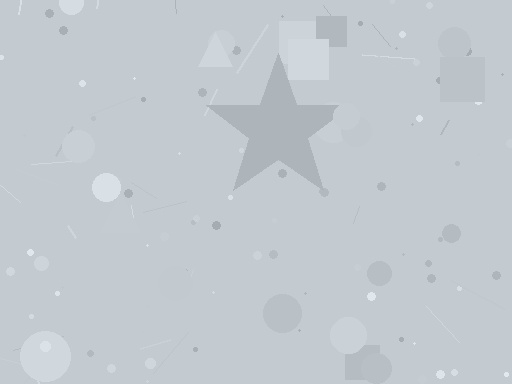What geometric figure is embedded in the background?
A star is embedded in the background.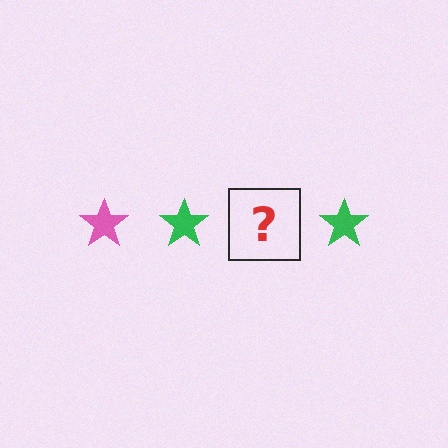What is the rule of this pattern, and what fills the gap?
The rule is that the pattern cycles through pink, green stars. The gap should be filled with a pink star.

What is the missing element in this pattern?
The missing element is a pink star.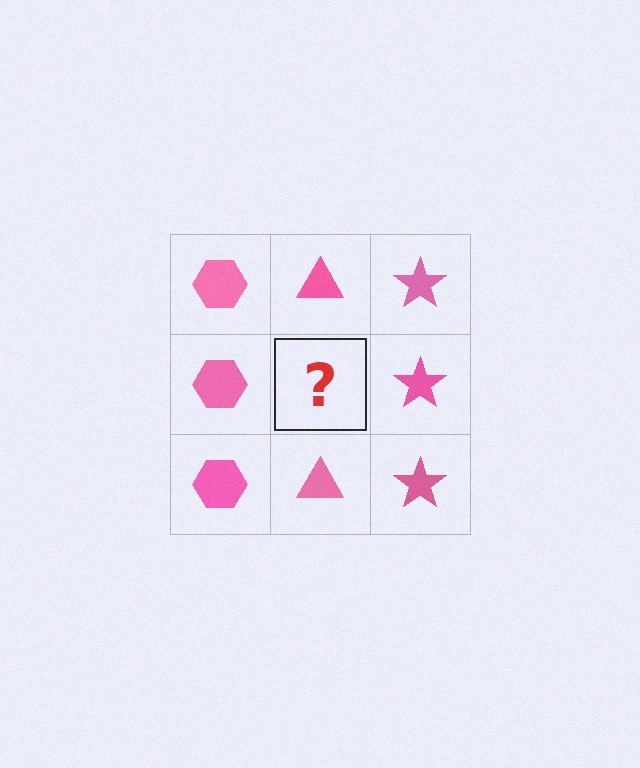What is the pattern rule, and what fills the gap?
The rule is that each column has a consistent shape. The gap should be filled with a pink triangle.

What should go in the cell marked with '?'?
The missing cell should contain a pink triangle.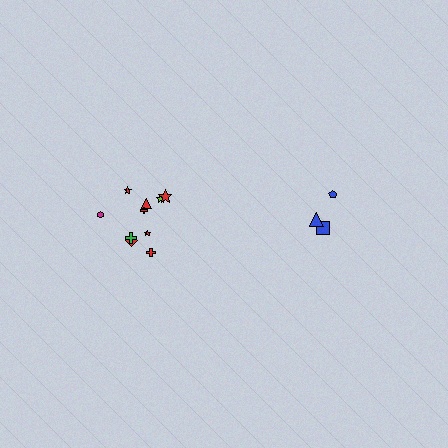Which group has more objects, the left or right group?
The left group.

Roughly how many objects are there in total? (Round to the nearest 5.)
Roughly 15 objects in total.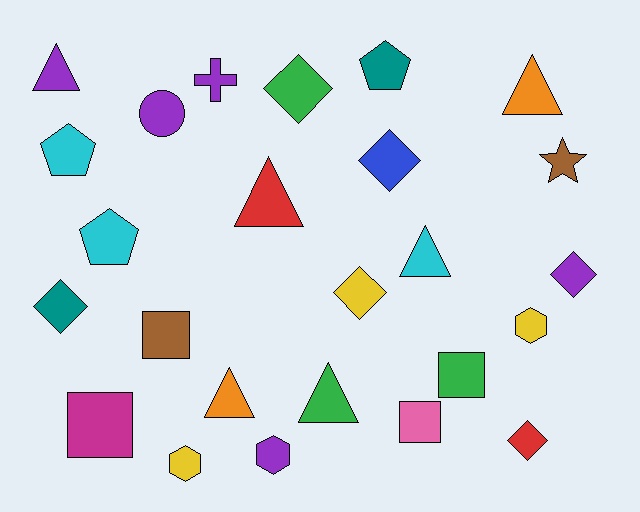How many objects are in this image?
There are 25 objects.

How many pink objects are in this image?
There is 1 pink object.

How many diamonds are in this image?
There are 6 diamonds.